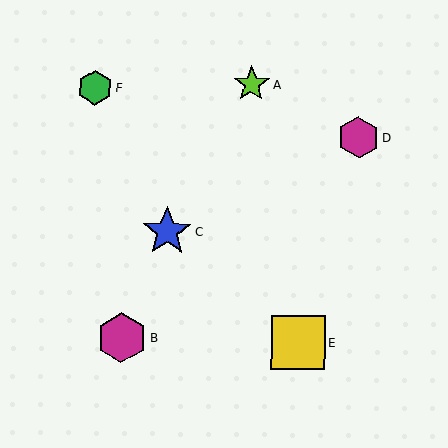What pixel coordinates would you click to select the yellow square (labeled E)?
Click at (298, 343) to select the yellow square E.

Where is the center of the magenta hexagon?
The center of the magenta hexagon is at (359, 137).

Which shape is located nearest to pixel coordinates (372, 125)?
The magenta hexagon (labeled D) at (359, 137) is nearest to that location.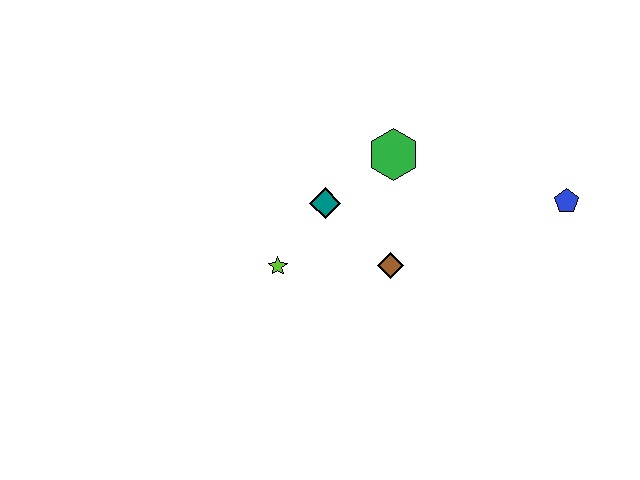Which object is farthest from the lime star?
The blue pentagon is farthest from the lime star.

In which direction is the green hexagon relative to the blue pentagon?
The green hexagon is to the left of the blue pentagon.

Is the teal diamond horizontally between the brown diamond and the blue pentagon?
No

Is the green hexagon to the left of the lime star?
No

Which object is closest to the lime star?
The teal diamond is closest to the lime star.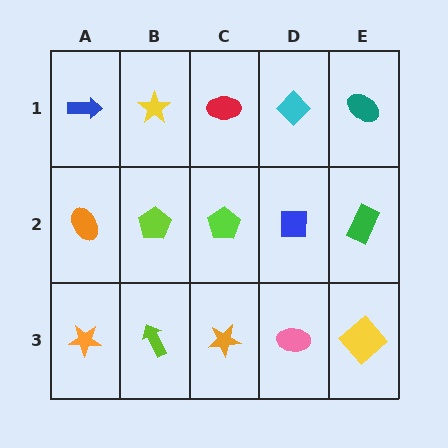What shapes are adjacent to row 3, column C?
A lime pentagon (row 2, column C), a lime arrow (row 3, column B), a pink ellipse (row 3, column D).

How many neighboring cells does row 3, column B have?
3.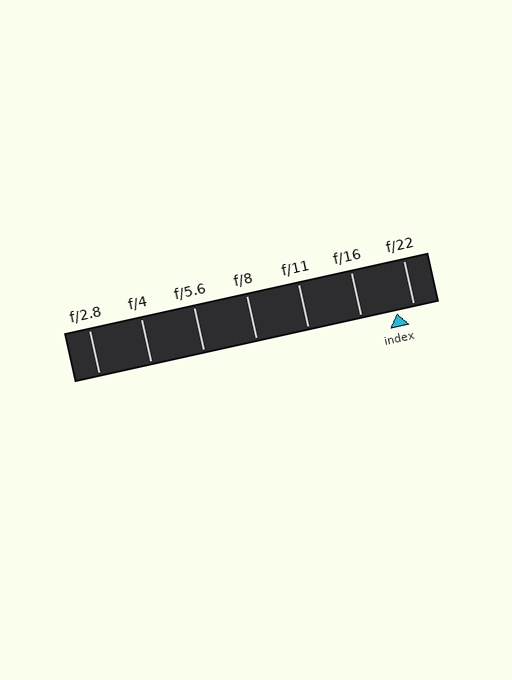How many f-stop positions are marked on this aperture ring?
There are 7 f-stop positions marked.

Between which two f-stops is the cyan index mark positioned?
The index mark is between f/16 and f/22.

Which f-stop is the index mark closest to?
The index mark is closest to f/22.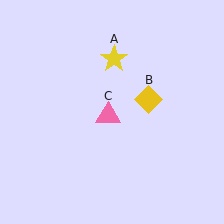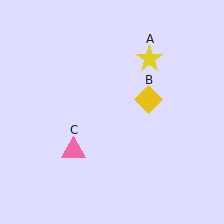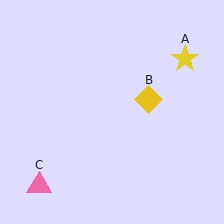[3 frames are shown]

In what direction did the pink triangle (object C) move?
The pink triangle (object C) moved down and to the left.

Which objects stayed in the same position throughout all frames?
Yellow diamond (object B) remained stationary.